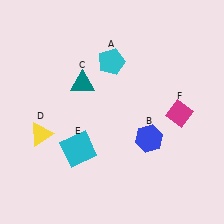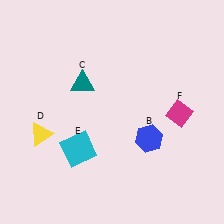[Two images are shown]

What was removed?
The cyan pentagon (A) was removed in Image 2.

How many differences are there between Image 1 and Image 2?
There is 1 difference between the two images.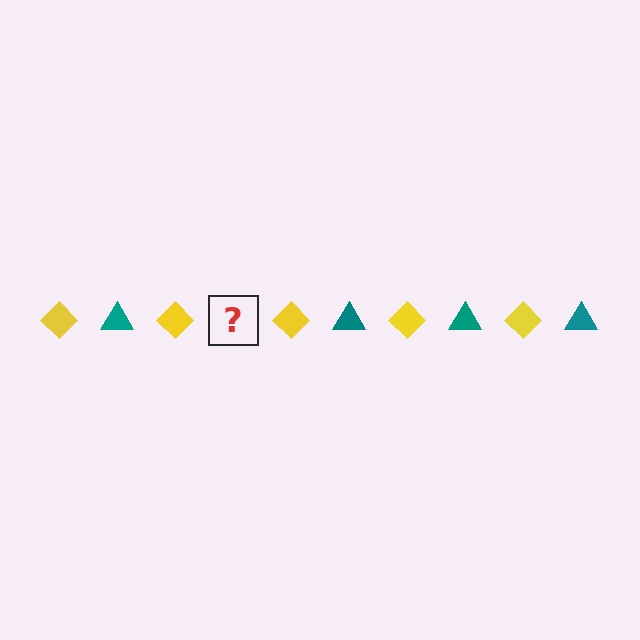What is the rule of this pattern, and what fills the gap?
The rule is that the pattern alternates between yellow diamond and teal triangle. The gap should be filled with a teal triangle.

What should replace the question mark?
The question mark should be replaced with a teal triangle.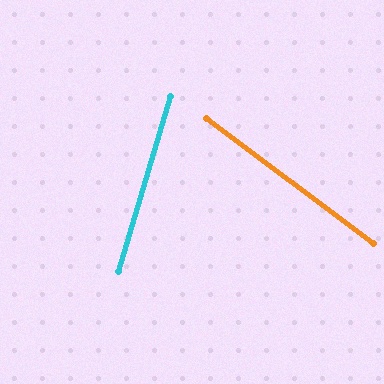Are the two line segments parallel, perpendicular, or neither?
Neither parallel nor perpendicular — they differ by about 70°.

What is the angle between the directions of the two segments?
Approximately 70 degrees.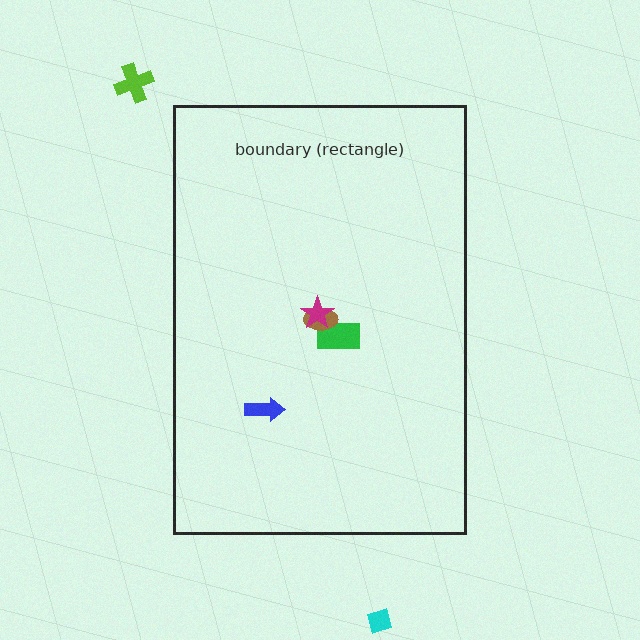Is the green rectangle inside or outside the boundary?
Inside.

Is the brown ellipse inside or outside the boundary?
Inside.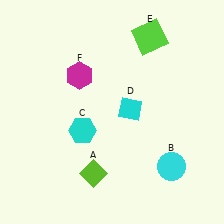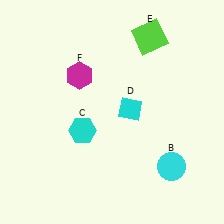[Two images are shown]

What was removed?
The lime diamond (A) was removed in Image 2.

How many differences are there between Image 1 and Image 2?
There is 1 difference between the two images.